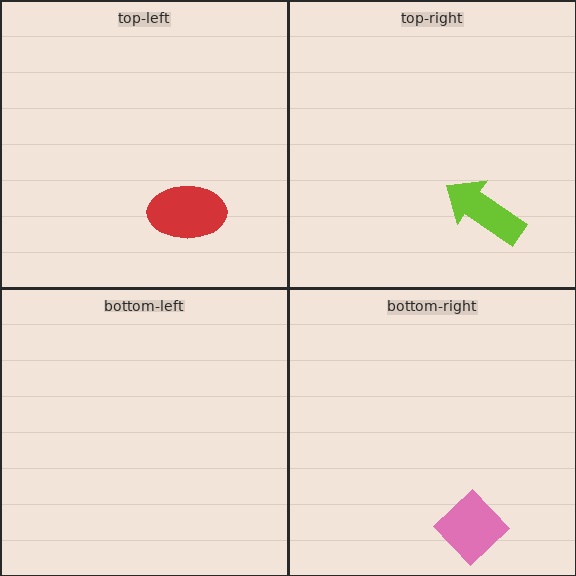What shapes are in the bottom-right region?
The pink diamond.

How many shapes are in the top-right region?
1.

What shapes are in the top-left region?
The red ellipse.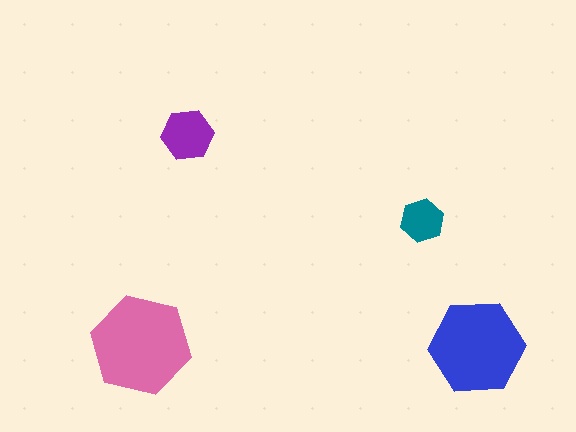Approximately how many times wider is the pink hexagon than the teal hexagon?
About 2.5 times wider.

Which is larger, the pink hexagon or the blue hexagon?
The pink one.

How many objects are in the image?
There are 4 objects in the image.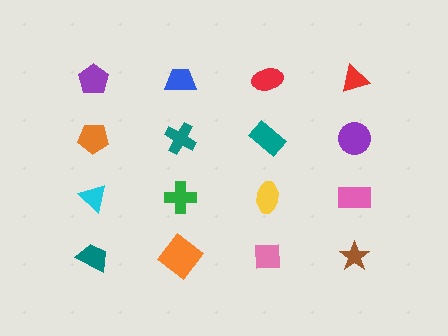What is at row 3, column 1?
A cyan triangle.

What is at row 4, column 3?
A pink square.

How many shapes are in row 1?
4 shapes.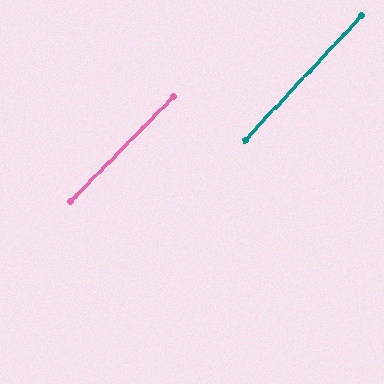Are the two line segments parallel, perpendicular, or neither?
Parallel — their directions differ by only 1.5°.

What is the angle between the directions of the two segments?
Approximately 2 degrees.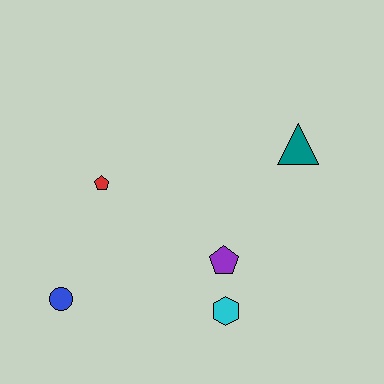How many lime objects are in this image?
There are no lime objects.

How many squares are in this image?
There are no squares.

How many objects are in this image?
There are 5 objects.